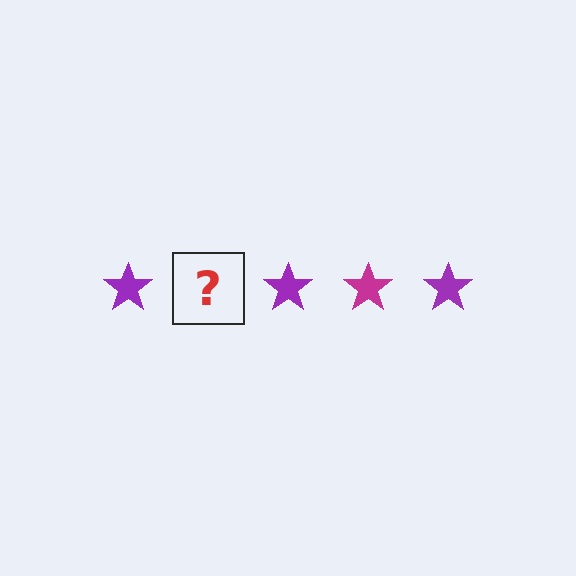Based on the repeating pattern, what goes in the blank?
The blank should be a magenta star.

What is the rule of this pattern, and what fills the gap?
The rule is that the pattern cycles through purple, magenta stars. The gap should be filled with a magenta star.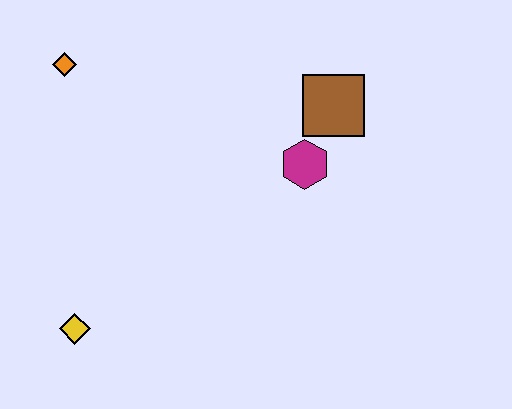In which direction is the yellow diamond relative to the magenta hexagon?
The yellow diamond is to the left of the magenta hexagon.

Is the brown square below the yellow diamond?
No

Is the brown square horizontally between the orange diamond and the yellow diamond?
No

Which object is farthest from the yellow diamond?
The brown square is farthest from the yellow diamond.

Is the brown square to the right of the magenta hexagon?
Yes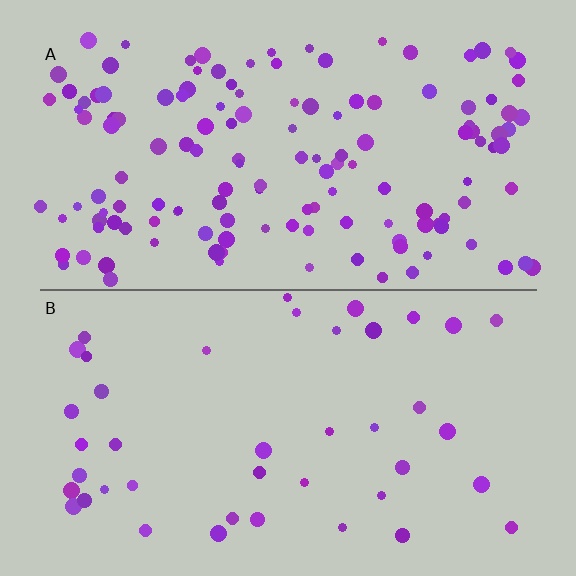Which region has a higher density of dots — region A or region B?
A (the top).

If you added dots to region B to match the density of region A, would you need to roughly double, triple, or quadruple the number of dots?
Approximately triple.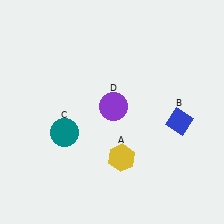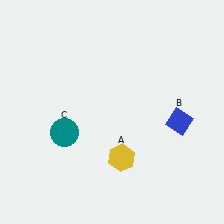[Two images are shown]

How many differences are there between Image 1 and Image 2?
There is 1 difference between the two images.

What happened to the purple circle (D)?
The purple circle (D) was removed in Image 2. It was in the top-right area of Image 1.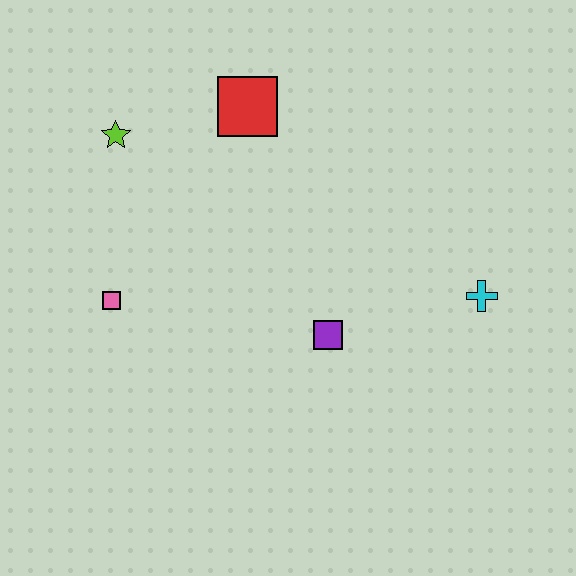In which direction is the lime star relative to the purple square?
The lime star is to the left of the purple square.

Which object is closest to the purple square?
The cyan cross is closest to the purple square.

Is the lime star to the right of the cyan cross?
No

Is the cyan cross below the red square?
Yes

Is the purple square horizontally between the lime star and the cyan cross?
Yes